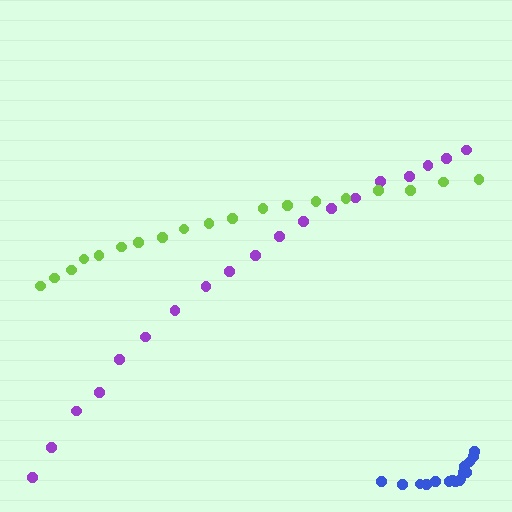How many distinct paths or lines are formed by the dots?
There are 3 distinct paths.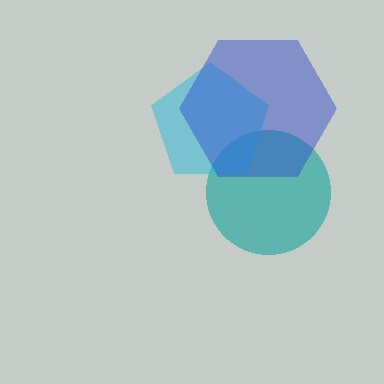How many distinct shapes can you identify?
There are 3 distinct shapes: a teal circle, a cyan pentagon, a blue hexagon.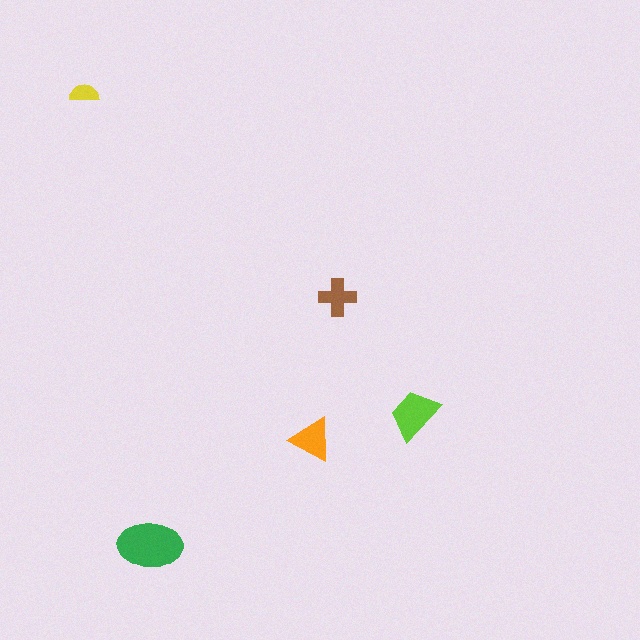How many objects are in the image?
There are 5 objects in the image.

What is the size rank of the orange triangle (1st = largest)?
3rd.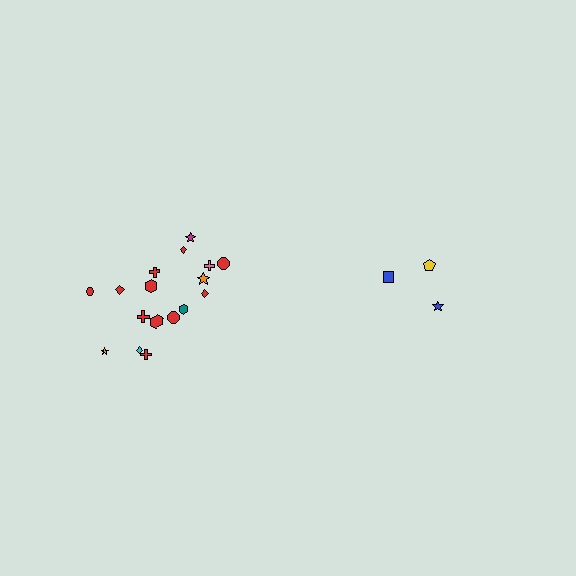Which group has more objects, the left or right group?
The left group.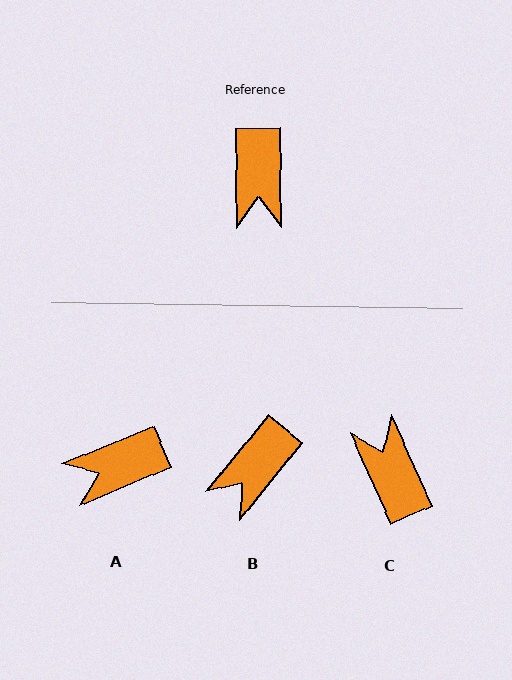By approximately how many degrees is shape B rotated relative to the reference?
Approximately 40 degrees clockwise.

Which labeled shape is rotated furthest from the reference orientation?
C, about 156 degrees away.